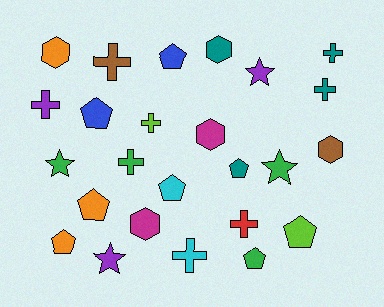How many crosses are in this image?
There are 8 crosses.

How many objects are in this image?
There are 25 objects.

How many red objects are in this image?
There is 1 red object.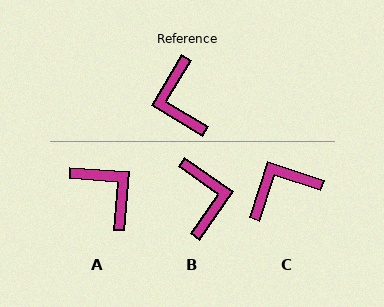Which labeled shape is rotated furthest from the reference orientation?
B, about 176 degrees away.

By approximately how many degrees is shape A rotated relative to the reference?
Approximately 154 degrees clockwise.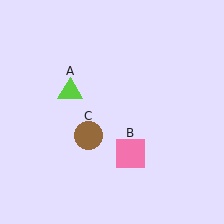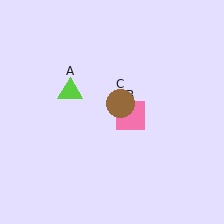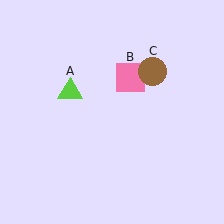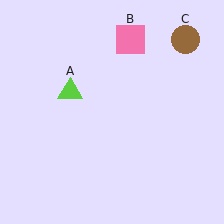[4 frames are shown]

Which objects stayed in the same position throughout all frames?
Lime triangle (object A) remained stationary.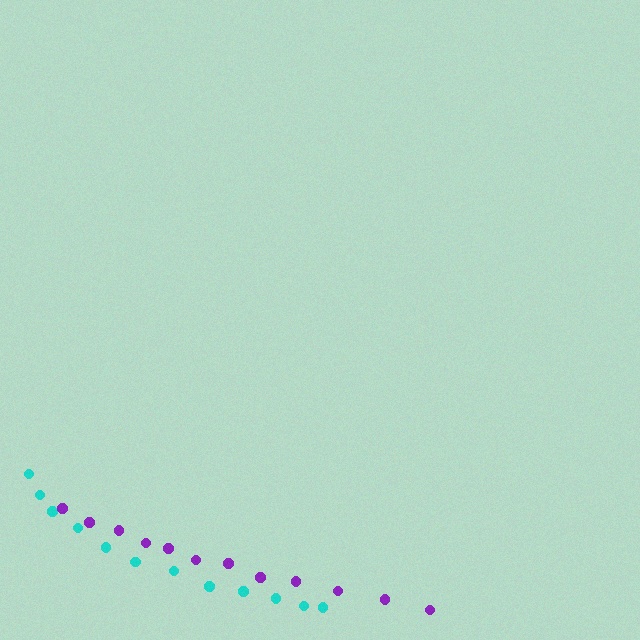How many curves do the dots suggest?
There are 2 distinct paths.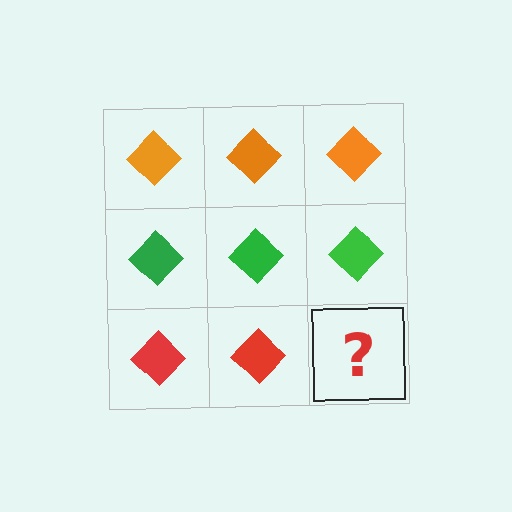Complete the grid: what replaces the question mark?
The question mark should be replaced with a red diamond.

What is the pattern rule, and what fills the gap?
The rule is that each row has a consistent color. The gap should be filled with a red diamond.